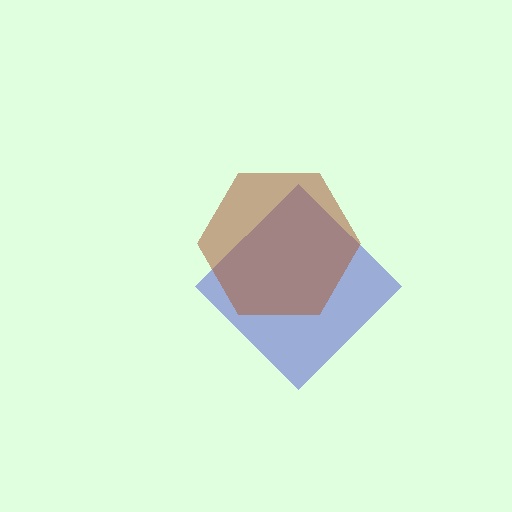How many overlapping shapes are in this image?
There are 2 overlapping shapes in the image.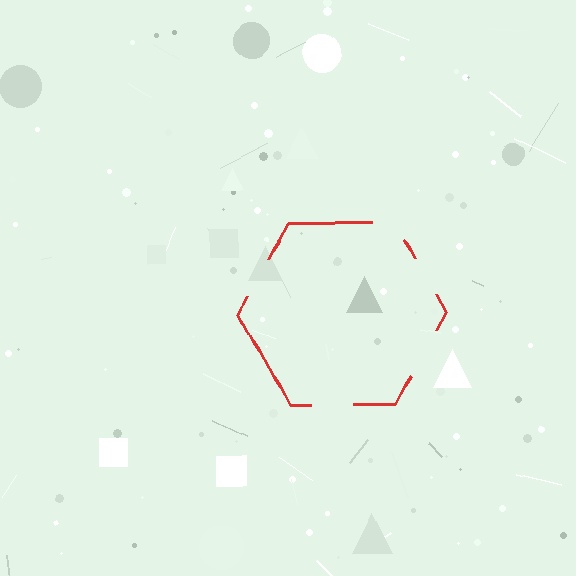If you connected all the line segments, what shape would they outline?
They would outline a hexagon.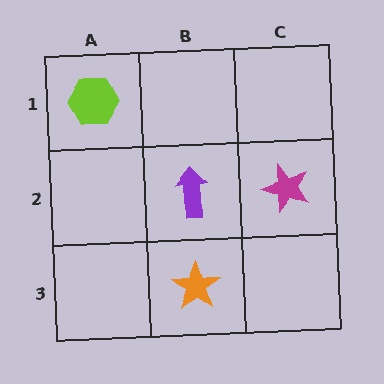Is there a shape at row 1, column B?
No, that cell is empty.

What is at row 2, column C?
A magenta star.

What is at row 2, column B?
A purple arrow.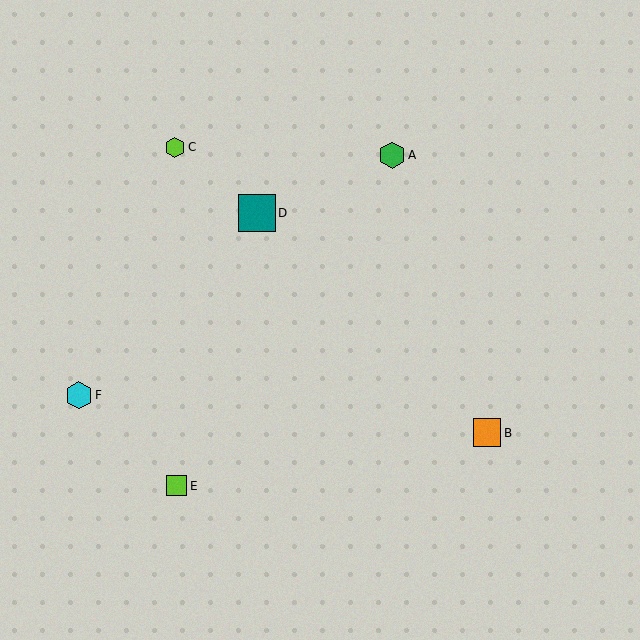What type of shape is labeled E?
Shape E is a lime square.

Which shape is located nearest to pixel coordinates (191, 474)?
The lime square (labeled E) at (176, 486) is nearest to that location.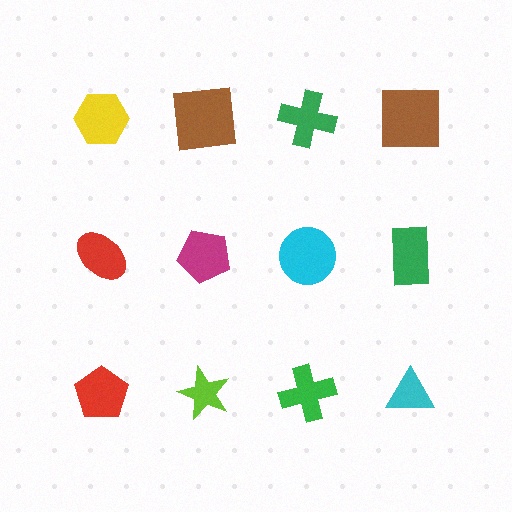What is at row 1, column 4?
A brown square.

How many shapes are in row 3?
4 shapes.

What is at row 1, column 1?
A yellow hexagon.